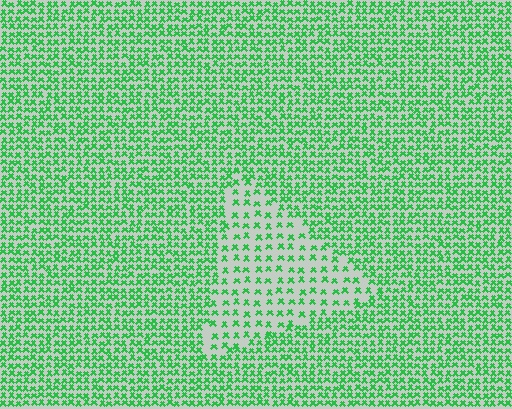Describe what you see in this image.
The image contains small green elements arranged at two different densities. A triangle-shaped region is visible where the elements are less densely packed than the surrounding area.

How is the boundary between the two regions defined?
The boundary is defined by a change in element density (approximately 2.1x ratio). All elements are the same color, size, and shape.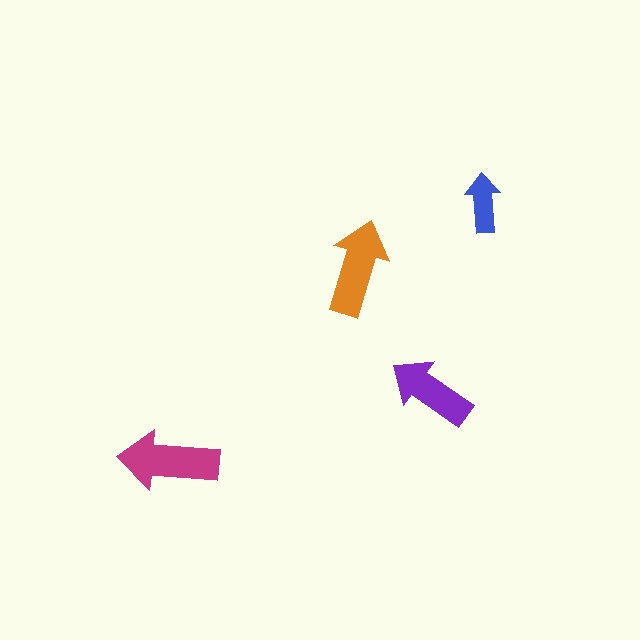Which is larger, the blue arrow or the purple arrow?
The purple one.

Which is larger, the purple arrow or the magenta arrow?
The magenta one.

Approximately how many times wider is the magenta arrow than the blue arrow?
About 1.5 times wider.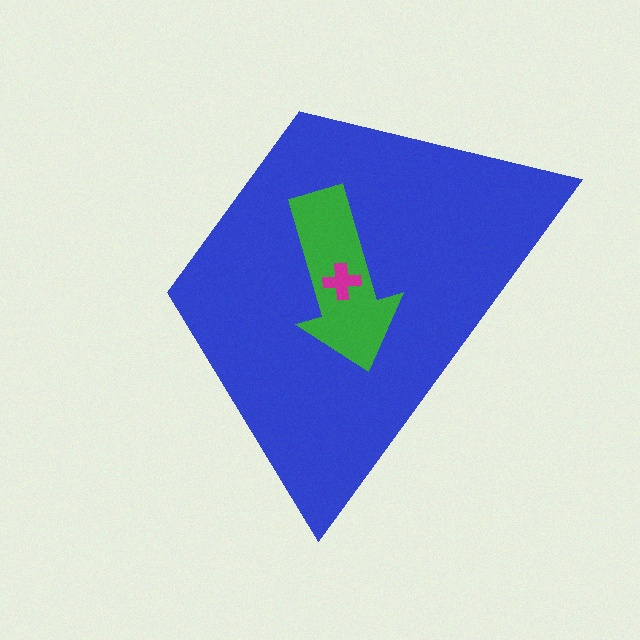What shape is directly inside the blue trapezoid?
The green arrow.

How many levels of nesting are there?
3.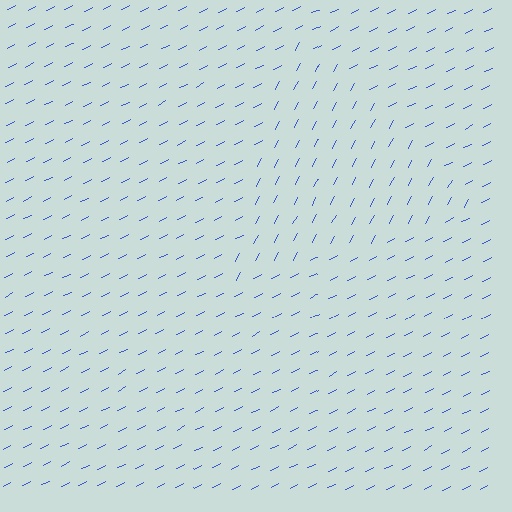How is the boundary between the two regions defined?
The boundary is defined purely by a change in line orientation (approximately 35 degrees difference). All lines are the same color and thickness.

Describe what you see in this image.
The image is filled with small blue line segments. A triangle region in the image has lines oriented differently from the surrounding lines, creating a visible texture boundary.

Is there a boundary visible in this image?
Yes, there is a texture boundary formed by a change in line orientation.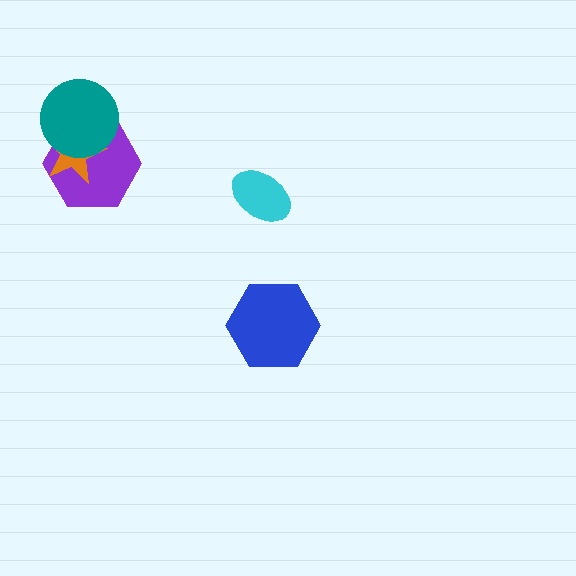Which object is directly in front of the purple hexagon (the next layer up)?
The orange star is directly in front of the purple hexagon.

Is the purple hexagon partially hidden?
Yes, it is partially covered by another shape.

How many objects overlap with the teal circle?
2 objects overlap with the teal circle.